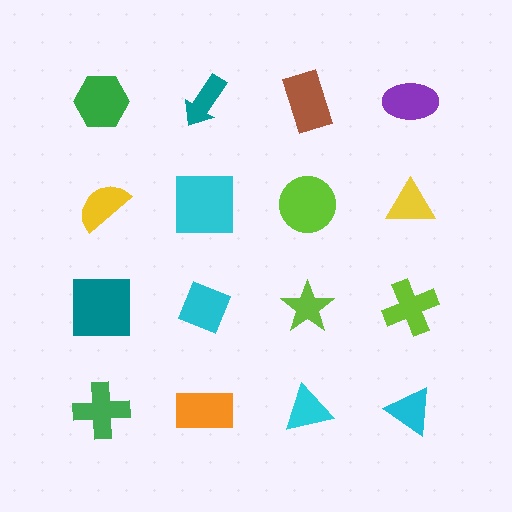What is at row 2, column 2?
A cyan square.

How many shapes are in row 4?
4 shapes.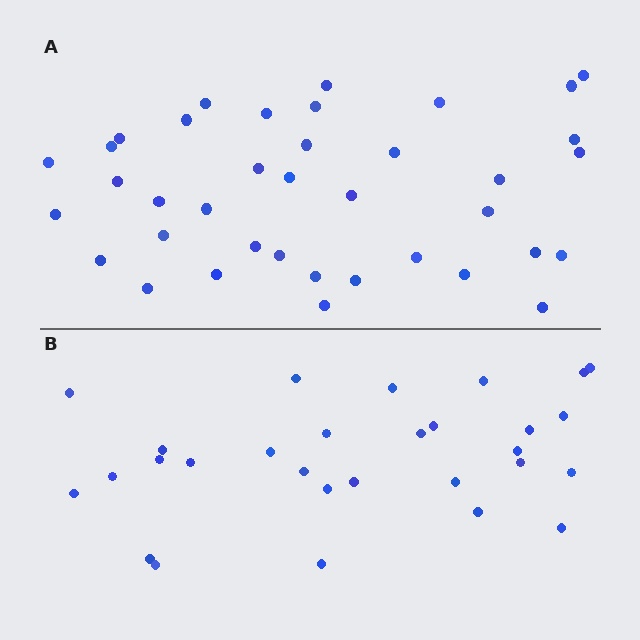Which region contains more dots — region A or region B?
Region A (the top region) has more dots.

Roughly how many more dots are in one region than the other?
Region A has roughly 8 or so more dots than region B.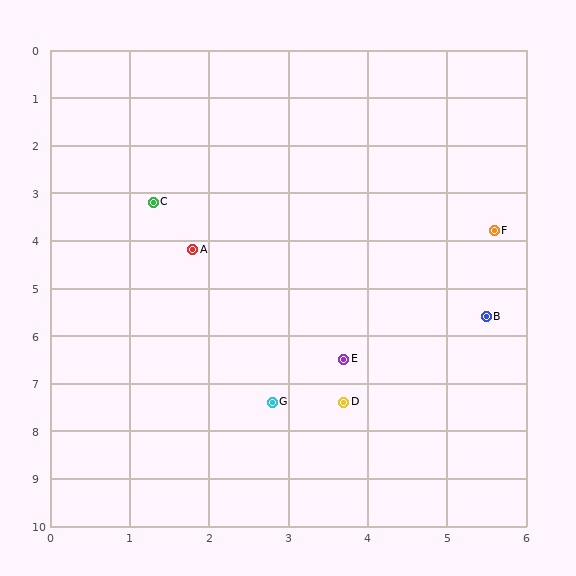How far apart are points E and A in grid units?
Points E and A are about 3.0 grid units apart.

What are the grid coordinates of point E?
Point E is at approximately (3.7, 6.5).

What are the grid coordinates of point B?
Point B is at approximately (5.5, 5.6).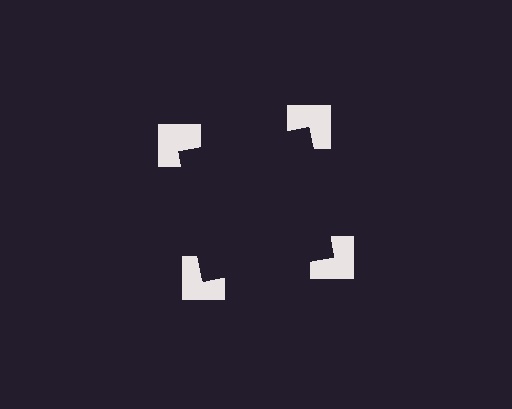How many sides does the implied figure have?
4 sides.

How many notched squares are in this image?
There are 4 — one at each vertex of the illusory square.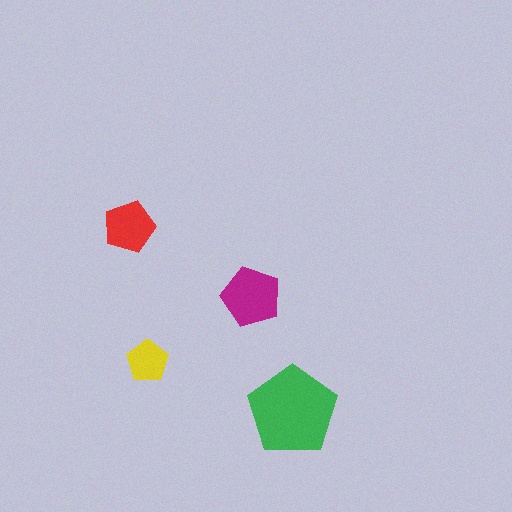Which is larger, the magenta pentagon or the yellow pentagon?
The magenta one.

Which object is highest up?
The red pentagon is topmost.